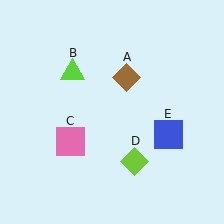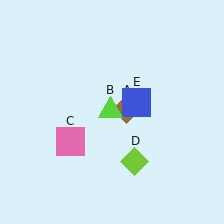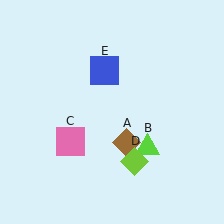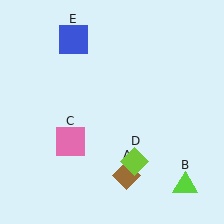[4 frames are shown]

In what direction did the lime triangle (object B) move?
The lime triangle (object B) moved down and to the right.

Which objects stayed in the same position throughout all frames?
Pink square (object C) and lime diamond (object D) remained stationary.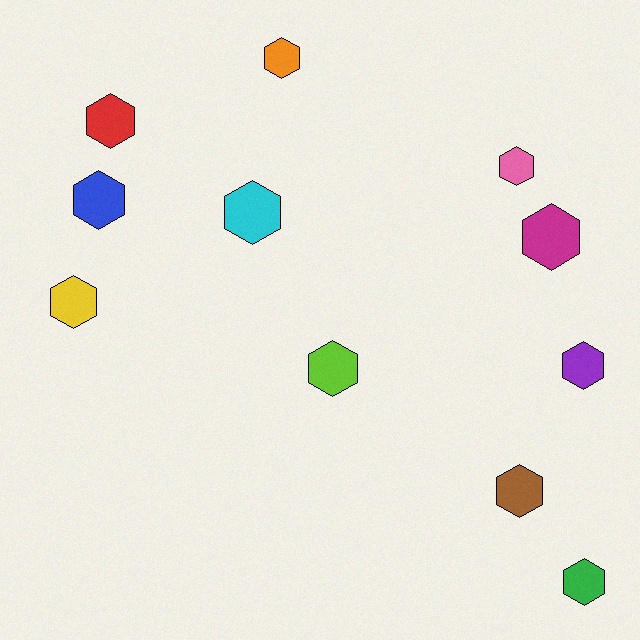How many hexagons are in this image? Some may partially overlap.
There are 11 hexagons.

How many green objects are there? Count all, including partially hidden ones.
There is 1 green object.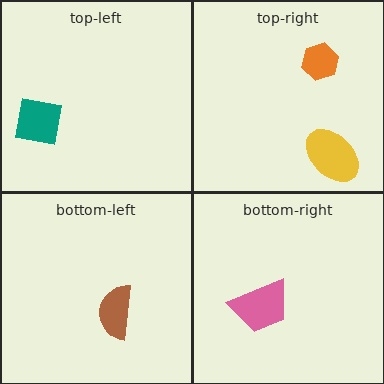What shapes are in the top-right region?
The yellow ellipse, the orange hexagon.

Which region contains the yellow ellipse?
The top-right region.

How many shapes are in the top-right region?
2.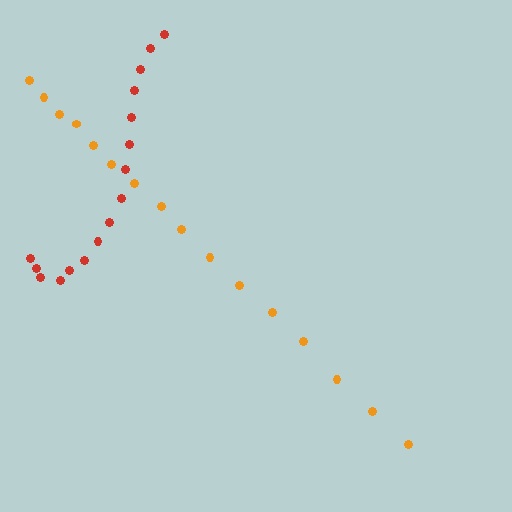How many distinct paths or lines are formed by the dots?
There are 2 distinct paths.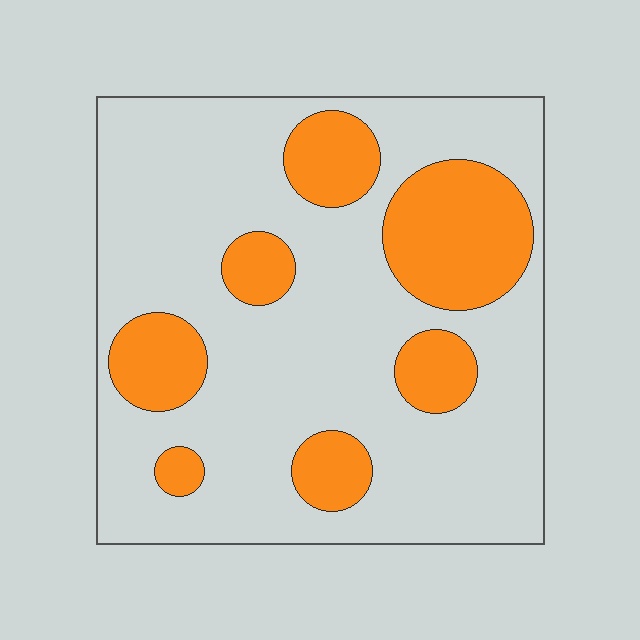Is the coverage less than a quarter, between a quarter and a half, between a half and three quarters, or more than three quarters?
Between a quarter and a half.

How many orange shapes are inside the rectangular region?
7.